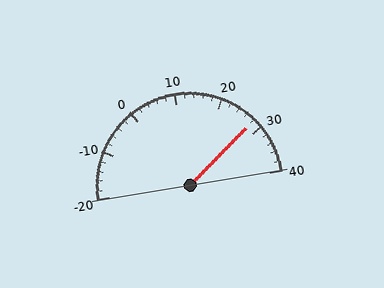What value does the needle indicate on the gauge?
The needle indicates approximately 28.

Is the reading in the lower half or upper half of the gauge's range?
The reading is in the upper half of the range (-20 to 40).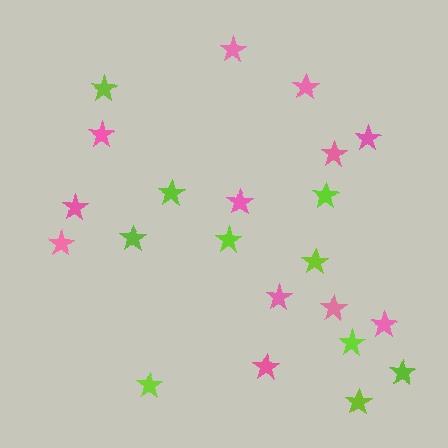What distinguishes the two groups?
There are 2 groups: one group of pink stars (12) and one group of lime stars (10).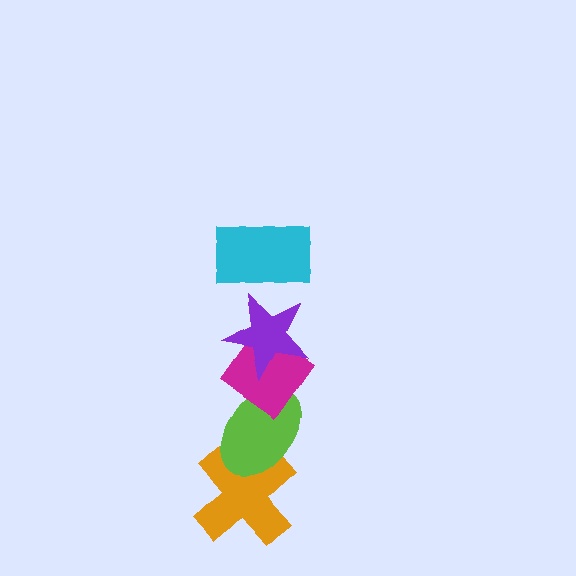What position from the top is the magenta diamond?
The magenta diamond is 3rd from the top.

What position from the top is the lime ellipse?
The lime ellipse is 4th from the top.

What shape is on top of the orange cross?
The lime ellipse is on top of the orange cross.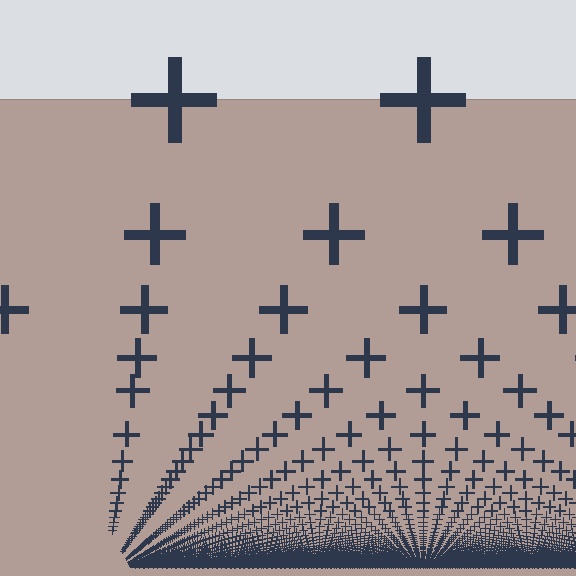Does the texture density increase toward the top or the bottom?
Density increases toward the bottom.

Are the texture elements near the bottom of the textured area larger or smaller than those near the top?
Smaller. The gradient is inverted — elements near the bottom are smaller and denser.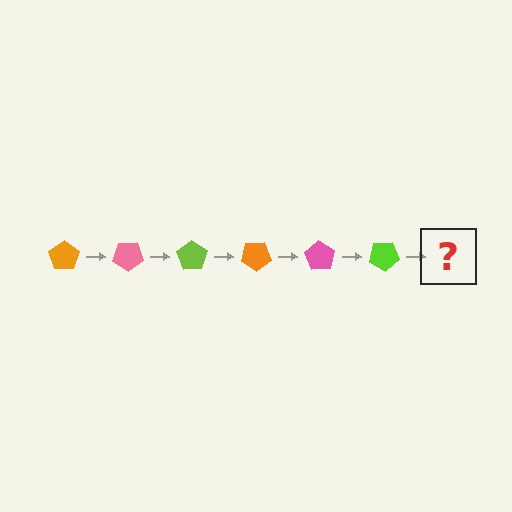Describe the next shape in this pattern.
It should be an orange pentagon, rotated 210 degrees from the start.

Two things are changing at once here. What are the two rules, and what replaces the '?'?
The two rules are that it rotates 35 degrees each step and the color cycles through orange, pink, and lime. The '?' should be an orange pentagon, rotated 210 degrees from the start.